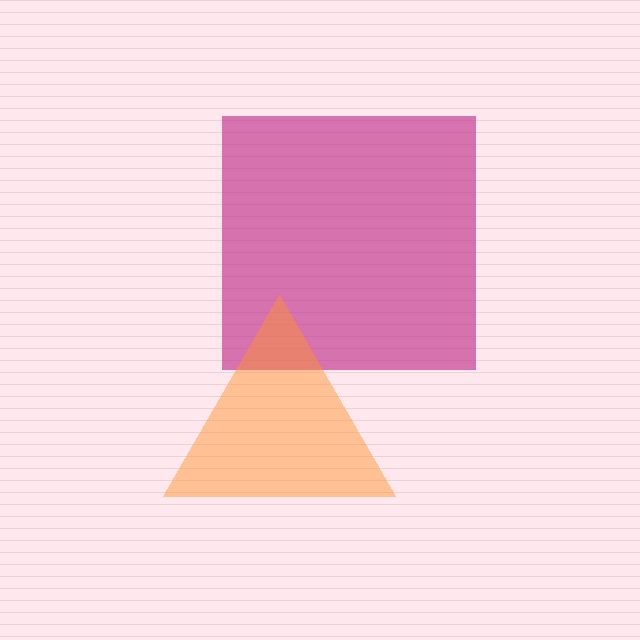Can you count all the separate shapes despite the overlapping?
Yes, there are 2 separate shapes.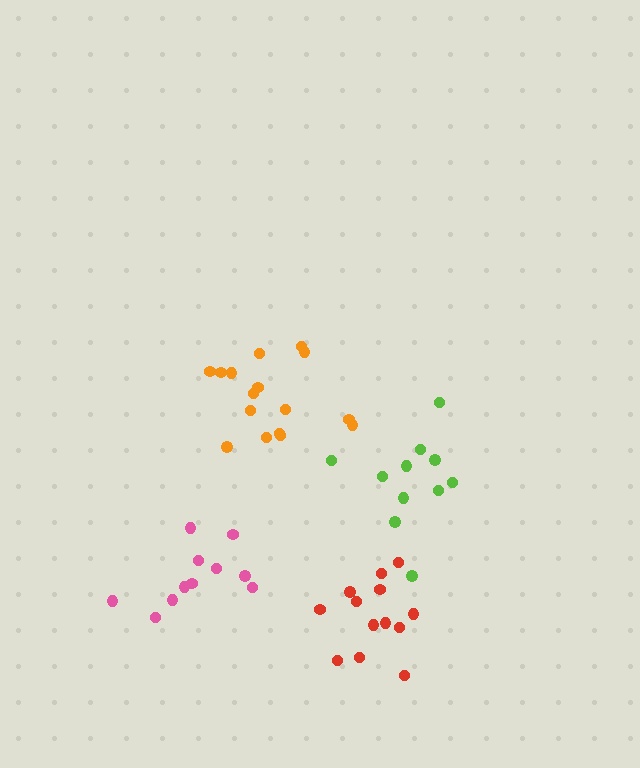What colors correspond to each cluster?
The clusters are colored: red, orange, lime, pink.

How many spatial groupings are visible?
There are 4 spatial groupings.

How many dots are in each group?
Group 1: 13 dots, Group 2: 16 dots, Group 3: 11 dots, Group 4: 11 dots (51 total).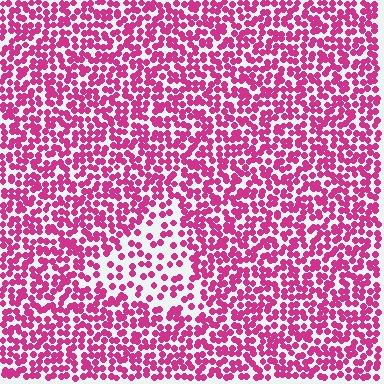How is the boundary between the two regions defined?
The boundary is defined by a change in element density (approximately 2.1x ratio). All elements are the same color, size, and shape.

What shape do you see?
I see a triangle.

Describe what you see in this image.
The image contains small magenta elements arranged at two different densities. A triangle-shaped region is visible where the elements are less densely packed than the surrounding area.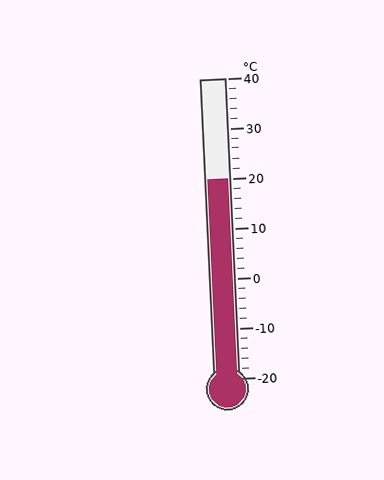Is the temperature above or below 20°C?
The temperature is at 20°C.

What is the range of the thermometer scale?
The thermometer scale ranges from -20°C to 40°C.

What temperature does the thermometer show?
The thermometer shows approximately 20°C.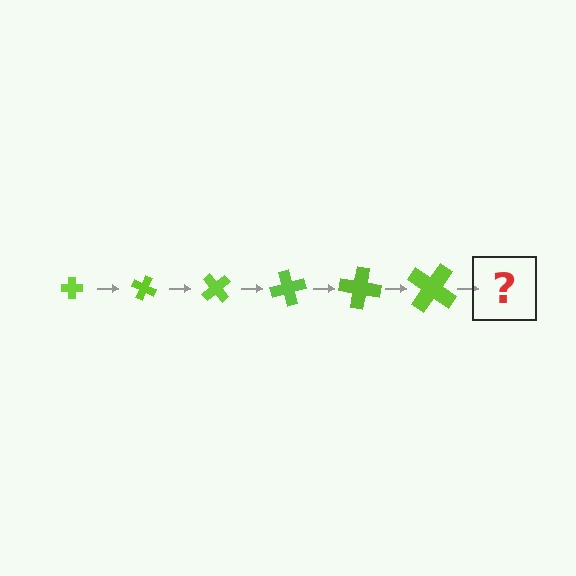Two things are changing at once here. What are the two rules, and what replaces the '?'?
The two rules are that the cross grows larger each step and it rotates 25 degrees each step. The '?' should be a cross, larger than the previous one and rotated 150 degrees from the start.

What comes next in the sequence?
The next element should be a cross, larger than the previous one and rotated 150 degrees from the start.